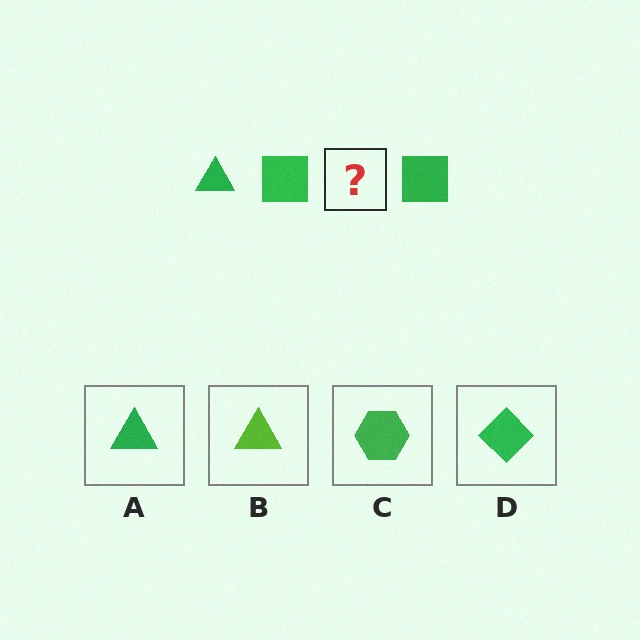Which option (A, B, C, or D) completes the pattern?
A.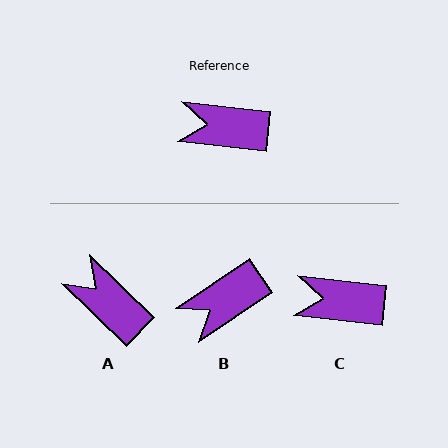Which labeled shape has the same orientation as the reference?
C.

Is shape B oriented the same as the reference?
No, it is off by about 40 degrees.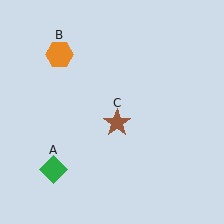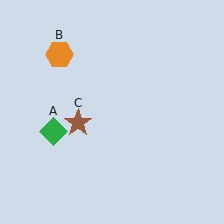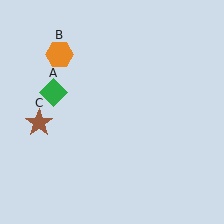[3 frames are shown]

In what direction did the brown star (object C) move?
The brown star (object C) moved left.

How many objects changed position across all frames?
2 objects changed position: green diamond (object A), brown star (object C).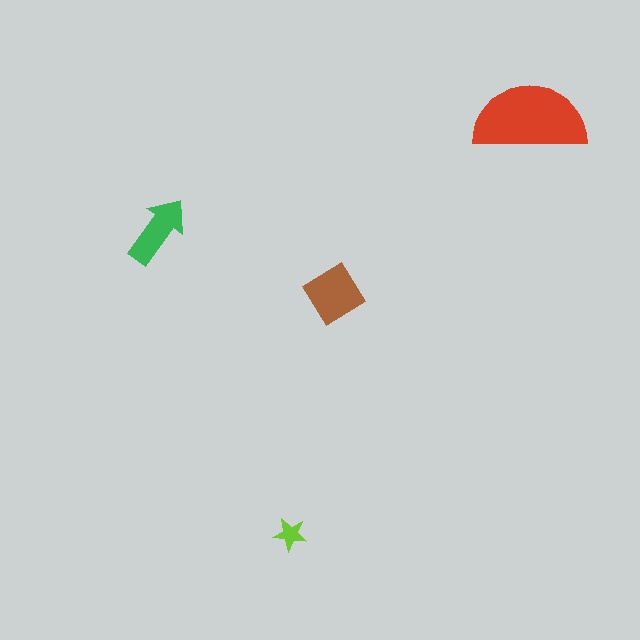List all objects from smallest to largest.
The lime star, the green arrow, the brown diamond, the red semicircle.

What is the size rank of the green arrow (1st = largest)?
3rd.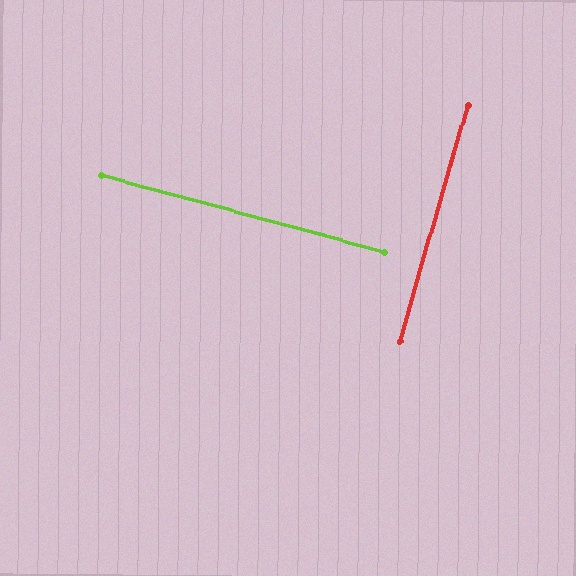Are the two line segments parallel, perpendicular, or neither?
Perpendicular — they meet at approximately 89°.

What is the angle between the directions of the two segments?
Approximately 89 degrees.